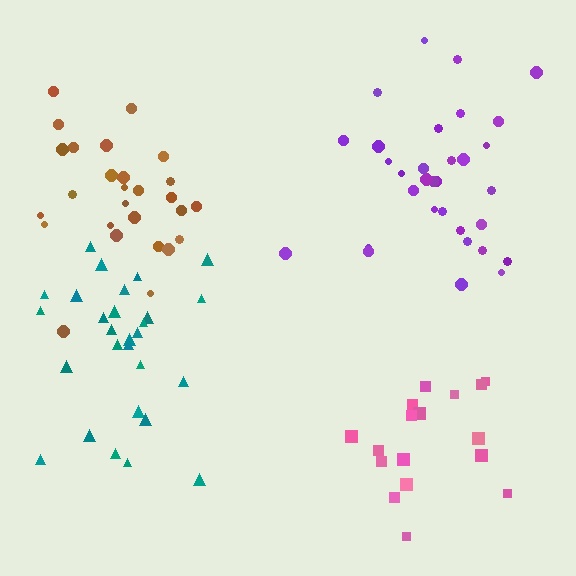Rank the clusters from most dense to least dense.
brown, pink, purple, teal.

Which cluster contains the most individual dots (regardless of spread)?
Purple (32).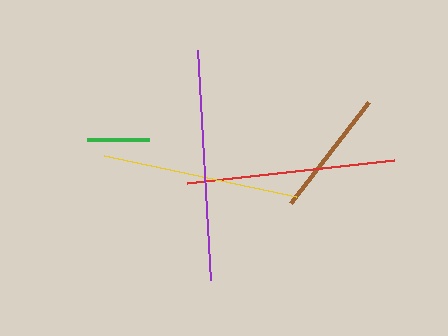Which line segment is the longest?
The purple line is the longest at approximately 230 pixels.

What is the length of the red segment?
The red segment is approximately 208 pixels long.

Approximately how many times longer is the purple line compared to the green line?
The purple line is approximately 3.7 times the length of the green line.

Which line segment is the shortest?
The green line is the shortest at approximately 63 pixels.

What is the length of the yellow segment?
The yellow segment is approximately 196 pixels long.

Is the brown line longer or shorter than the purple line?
The purple line is longer than the brown line.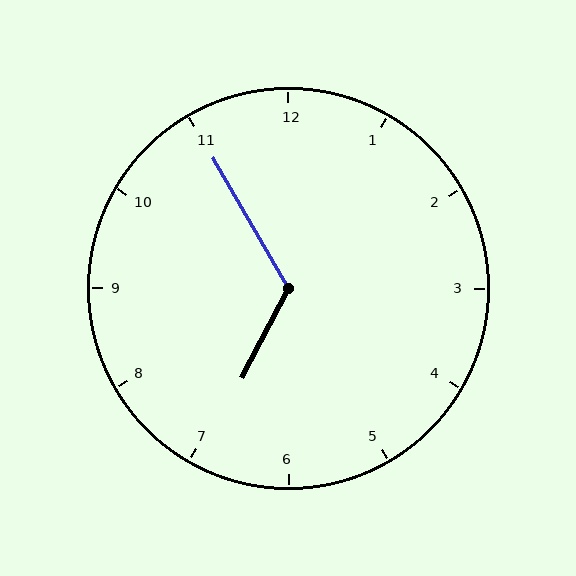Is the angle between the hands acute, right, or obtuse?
It is obtuse.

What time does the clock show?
6:55.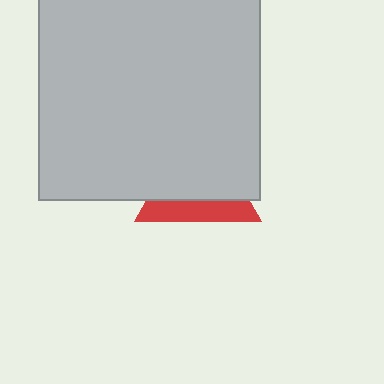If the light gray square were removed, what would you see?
You would see the complete red triangle.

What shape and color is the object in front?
The object in front is a light gray square.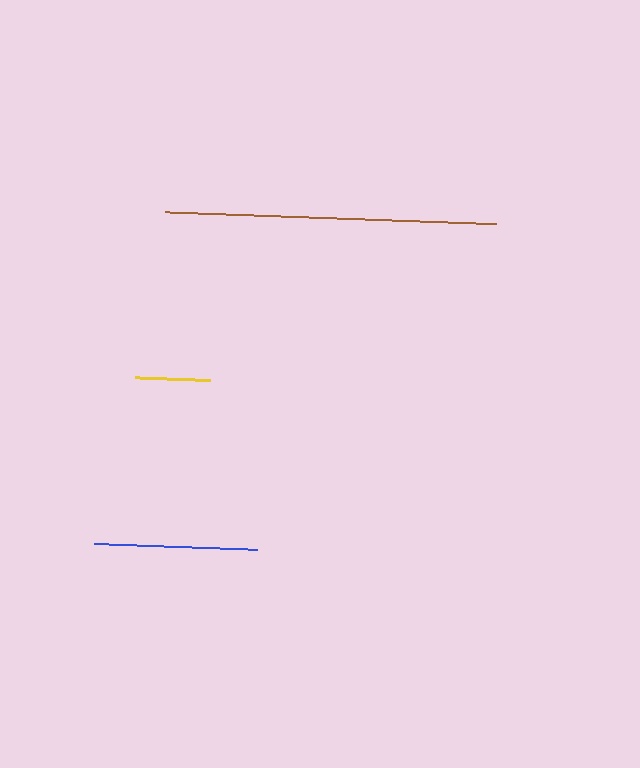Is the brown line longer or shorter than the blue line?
The brown line is longer than the blue line.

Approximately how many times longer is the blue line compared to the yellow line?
The blue line is approximately 2.2 times the length of the yellow line.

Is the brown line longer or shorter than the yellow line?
The brown line is longer than the yellow line.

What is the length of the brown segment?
The brown segment is approximately 331 pixels long.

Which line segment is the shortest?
The yellow line is the shortest at approximately 75 pixels.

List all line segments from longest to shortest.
From longest to shortest: brown, blue, yellow.